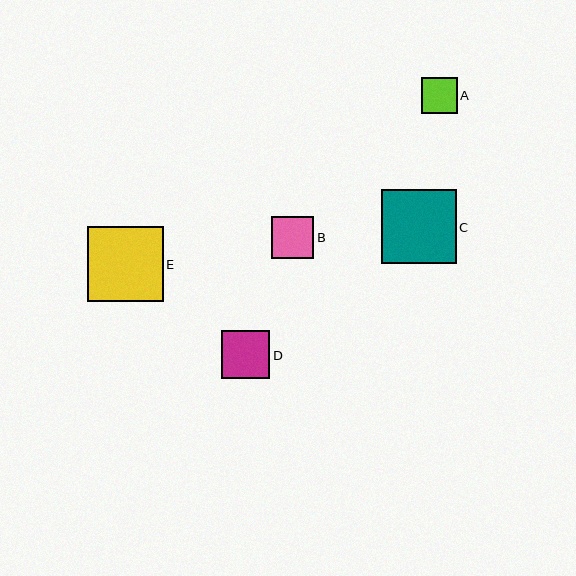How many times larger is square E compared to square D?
Square E is approximately 1.6 times the size of square D.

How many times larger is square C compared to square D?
Square C is approximately 1.5 times the size of square D.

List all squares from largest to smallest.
From largest to smallest: E, C, D, B, A.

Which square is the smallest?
Square A is the smallest with a size of approximately 36 pixels.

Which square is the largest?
Square E is the largest with a size of approximately 76 pixels.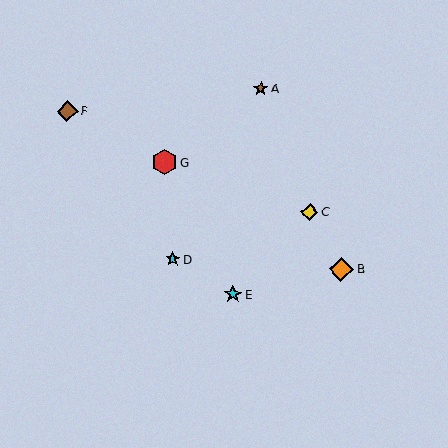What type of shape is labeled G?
Shape G is a red hexagon.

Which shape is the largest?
The red hexagon (labeled G) is the largest.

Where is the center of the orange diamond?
The center of the orange diamond is at (341, 269).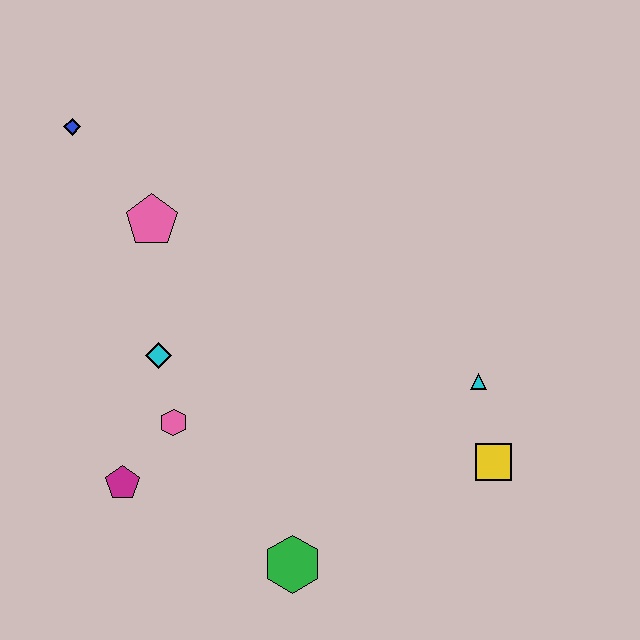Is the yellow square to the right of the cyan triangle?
Yes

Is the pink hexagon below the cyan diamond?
Yes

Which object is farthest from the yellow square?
The blue diamond is farthest from the yellow square.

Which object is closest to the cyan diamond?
The pink hexagon is closest to the cyan diamond.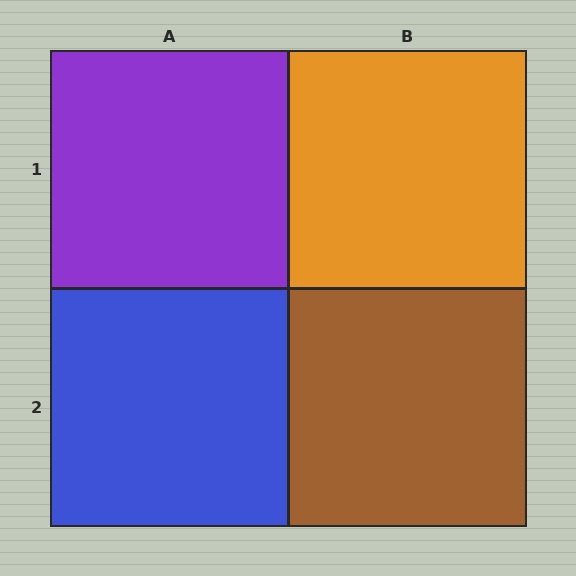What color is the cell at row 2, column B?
Brown.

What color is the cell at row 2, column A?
Blue.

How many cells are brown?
1 cell is brown.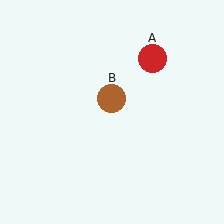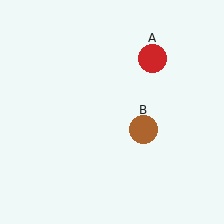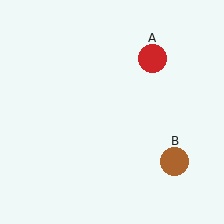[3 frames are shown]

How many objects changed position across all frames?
1 object changed position: brown circle (object B).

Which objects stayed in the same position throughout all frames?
Red circle (object A) remained stationary.